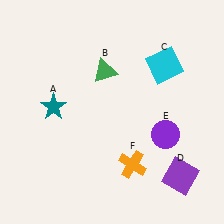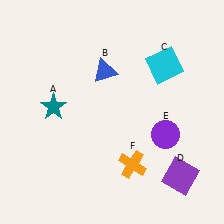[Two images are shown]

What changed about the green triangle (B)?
In Image 1, B is green. In Image 2, it changed to blue.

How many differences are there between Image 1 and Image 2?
There is 1 difference between the two images.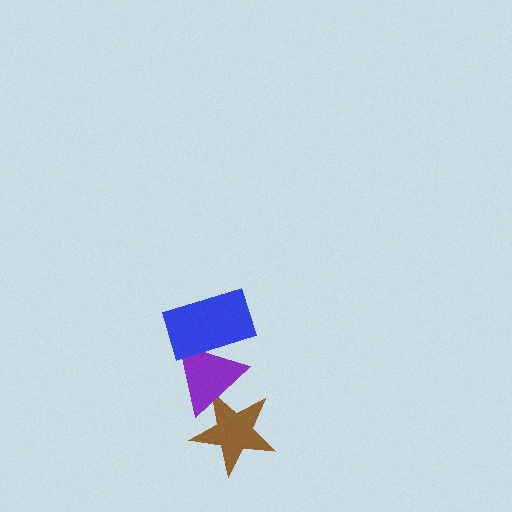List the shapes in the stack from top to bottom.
From top to bottom: the blue rectangle, the purple triangle, the brown star.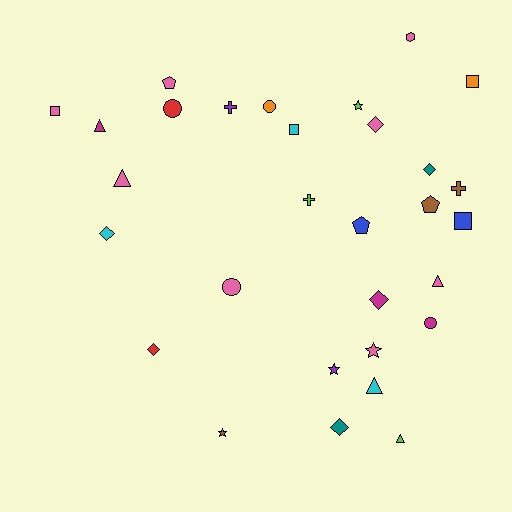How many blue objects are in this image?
There are 2 blue objects.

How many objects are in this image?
There are 30 objects.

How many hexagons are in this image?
There is 1 hexagon.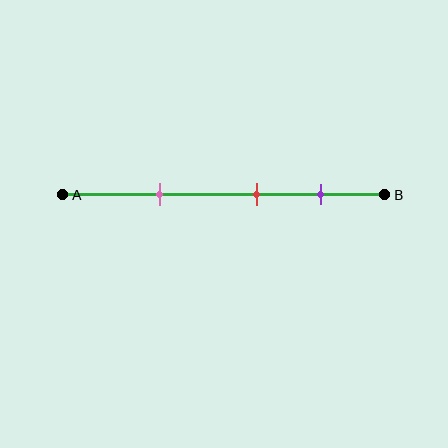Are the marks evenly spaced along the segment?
Yes, the marks are approximately evenly spaced.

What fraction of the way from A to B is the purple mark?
The purple mark is approximately 80% (0.8) of the way from A to B.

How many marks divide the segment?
There are 3 marks dividing the segment.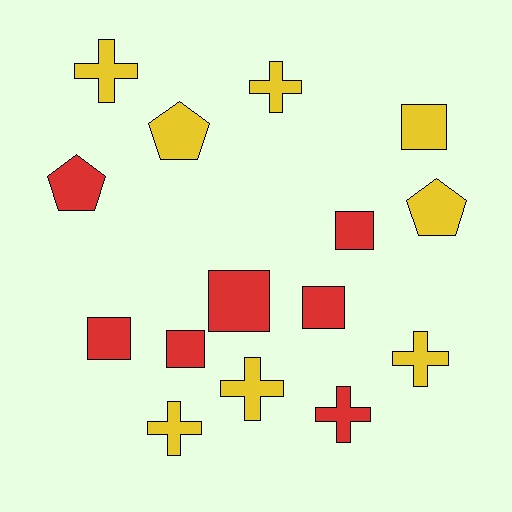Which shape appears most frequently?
Square, with 6 objects.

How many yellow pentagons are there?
There are 2 yellow pentagons.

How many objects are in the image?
There are 15 objects.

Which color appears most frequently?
Yellow, with 8 objects.